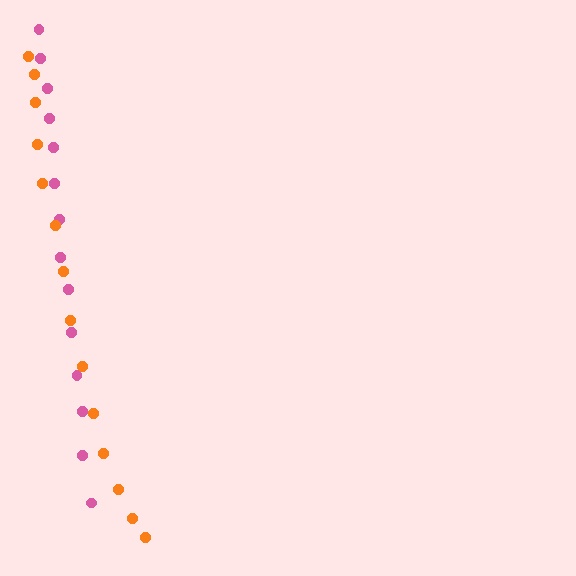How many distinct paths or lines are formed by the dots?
There are 2 distinct paths.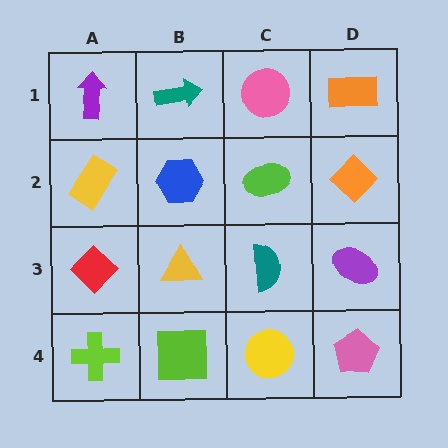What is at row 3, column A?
A red diamond.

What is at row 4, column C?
A yellow circle.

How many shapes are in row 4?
4 shapes.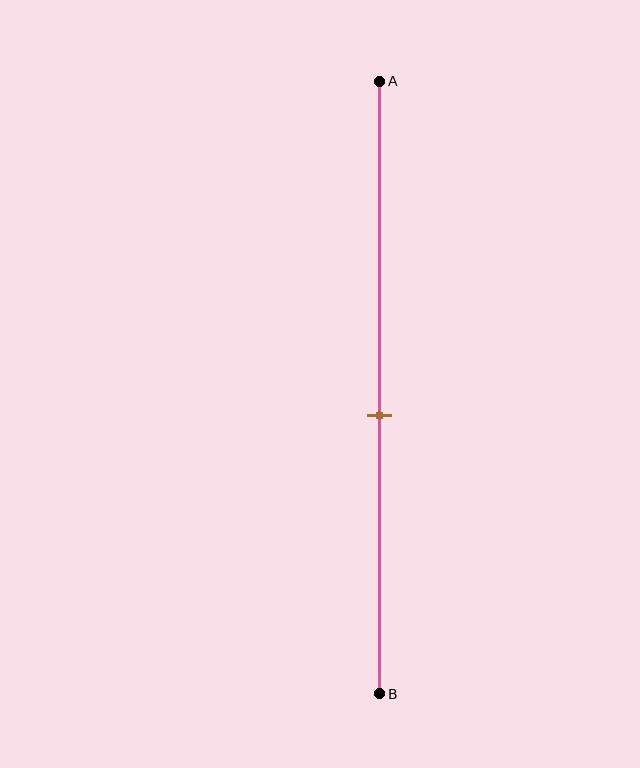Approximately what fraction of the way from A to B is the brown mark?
The brown mark is approximately 55% of the way from A to B.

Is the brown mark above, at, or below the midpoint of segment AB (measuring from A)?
The brown mark is below the midpoint of segment AB.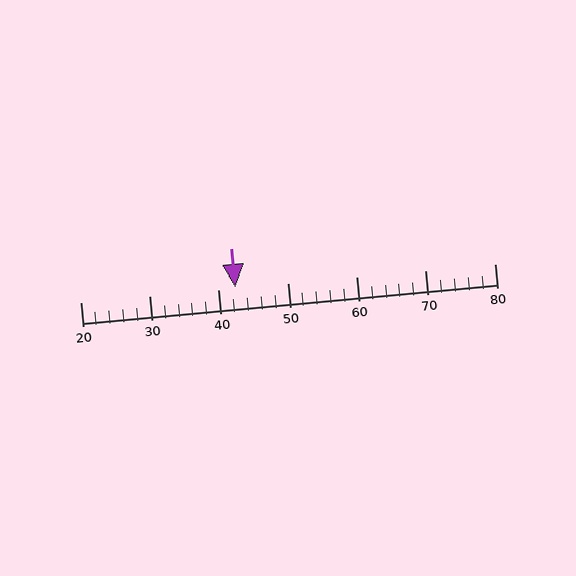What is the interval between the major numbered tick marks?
The major tick marks are spaced 10 units apart.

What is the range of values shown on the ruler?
The ruler shows values from 20 to 80.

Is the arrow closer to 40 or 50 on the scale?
The arrow is closer to 40.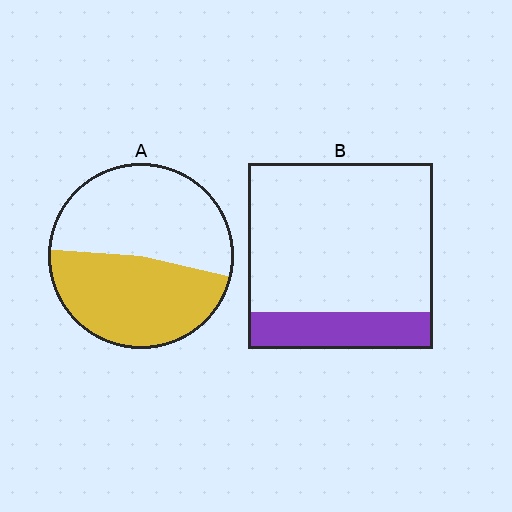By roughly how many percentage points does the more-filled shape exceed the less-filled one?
By roughly 30 percentage points (A over B).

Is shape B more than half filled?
No.